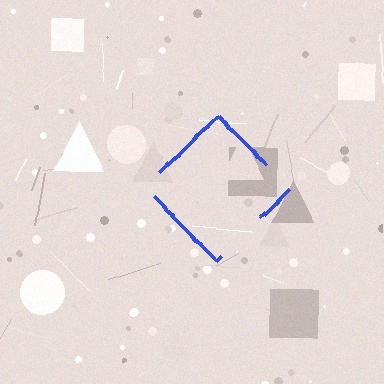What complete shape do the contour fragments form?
The contour fragments form a diamond.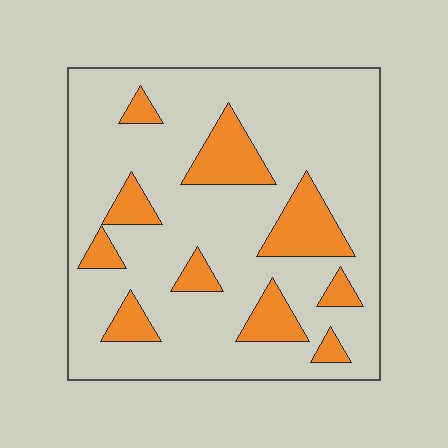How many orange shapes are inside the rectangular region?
10.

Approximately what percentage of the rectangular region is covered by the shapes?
Approximately 20%.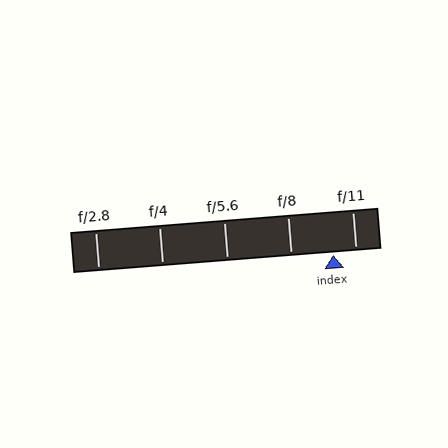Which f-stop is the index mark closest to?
The index mark is closest to f/11.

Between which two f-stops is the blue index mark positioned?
The index mark is between f/8 and f/11.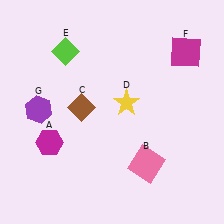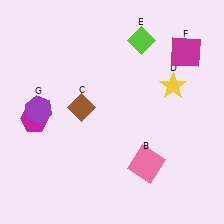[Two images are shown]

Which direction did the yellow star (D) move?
The yellow star (D) moved right.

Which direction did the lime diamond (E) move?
The lime diamond (E) moved right.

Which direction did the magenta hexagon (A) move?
The magenta hexagon (A) moved up.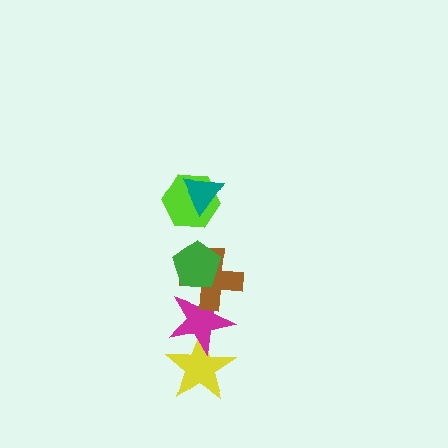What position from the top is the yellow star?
The yellow star is 6th from the top.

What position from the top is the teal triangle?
The teal triangle is 1st from the top.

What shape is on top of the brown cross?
The green pentagon is on top of the brown cross.